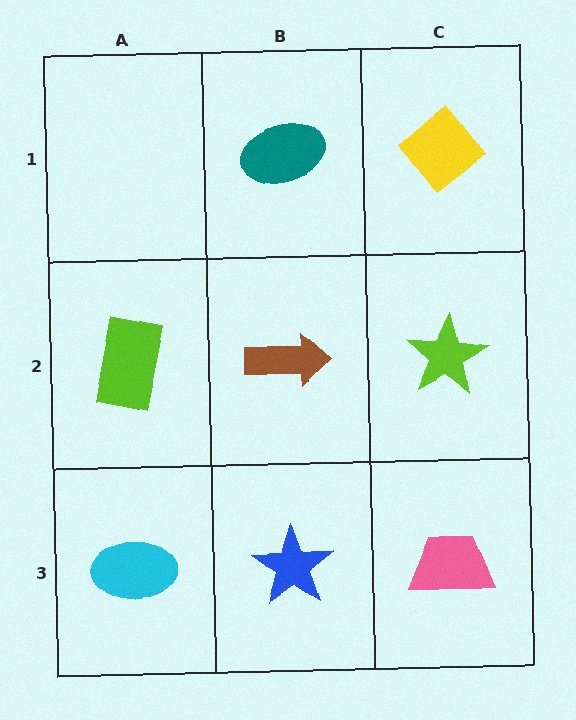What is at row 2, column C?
A lime star.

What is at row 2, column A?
A lime rectangle.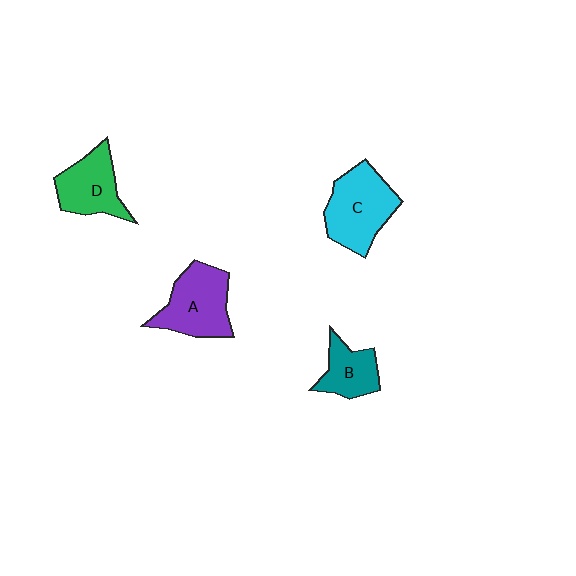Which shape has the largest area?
Shape C (cyan).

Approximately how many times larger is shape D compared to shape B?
Approximately 1.3 times.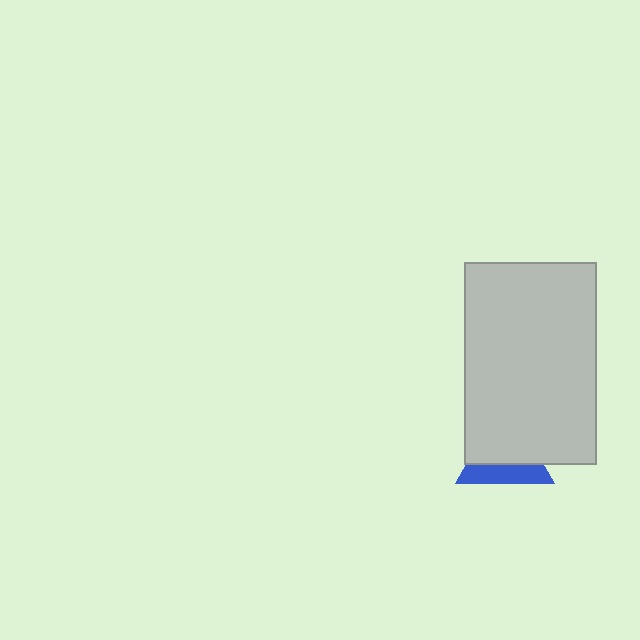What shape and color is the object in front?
The object in front is a light gray rectangle.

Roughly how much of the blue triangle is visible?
A small part of it is visible (roughly 38%).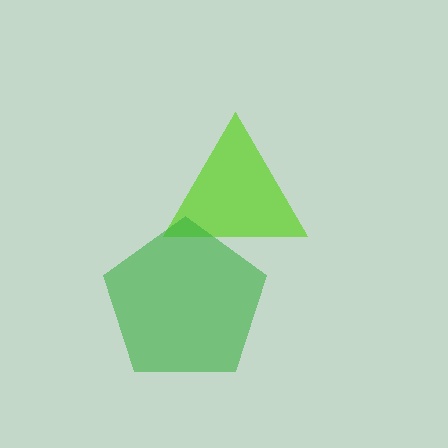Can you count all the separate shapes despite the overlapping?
Yes, there are 2 separate shapes.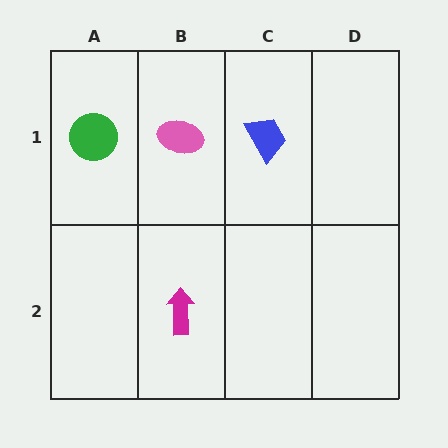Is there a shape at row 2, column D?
No, that cell is empty.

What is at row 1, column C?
A blue trapezoid.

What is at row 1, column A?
A green circle.